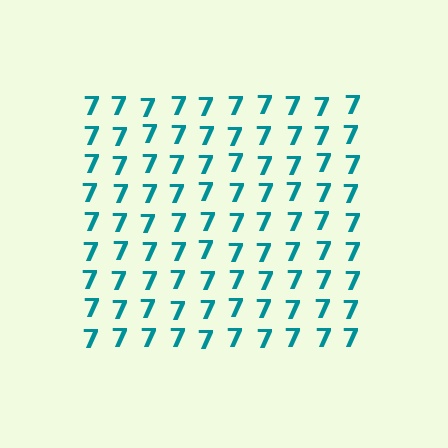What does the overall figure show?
The overall figure shows a square.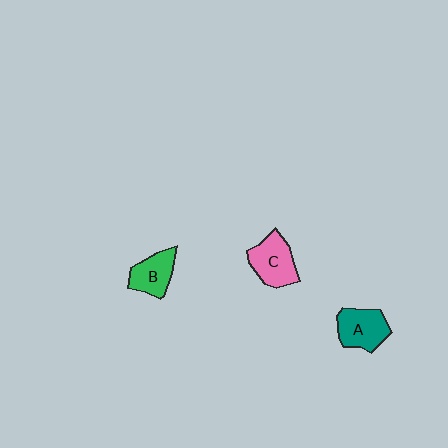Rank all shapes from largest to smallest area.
From largest to smallest: C (pink), A (teal), B (green).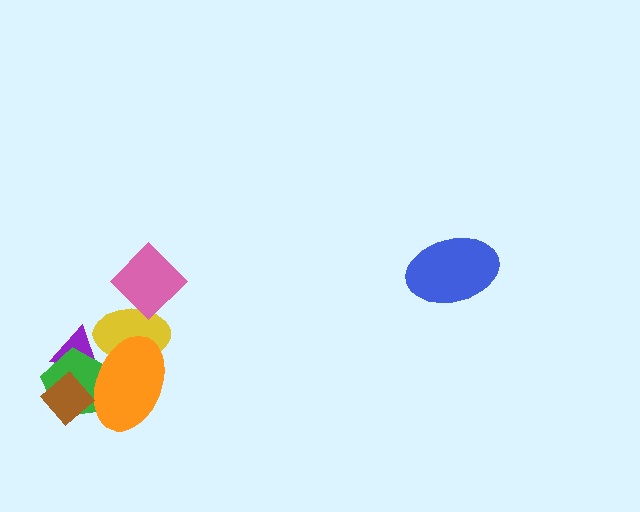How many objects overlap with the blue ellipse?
0 objects overlap with the blue ellipse.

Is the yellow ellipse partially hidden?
Yes, it is partially covered by another shape.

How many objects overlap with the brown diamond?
3 objects overlap with the brown diamond.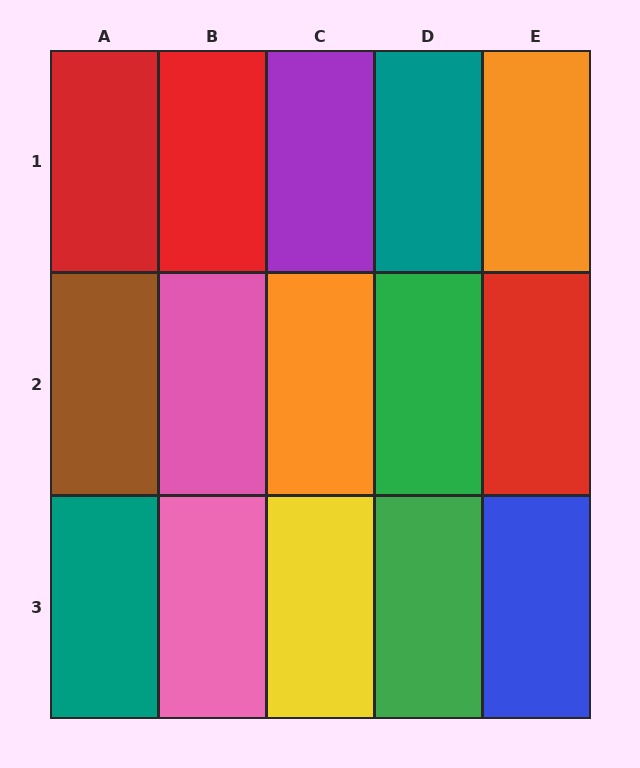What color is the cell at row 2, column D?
Green.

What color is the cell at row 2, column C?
Orange.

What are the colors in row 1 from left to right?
Red, red, purple, teal, orange.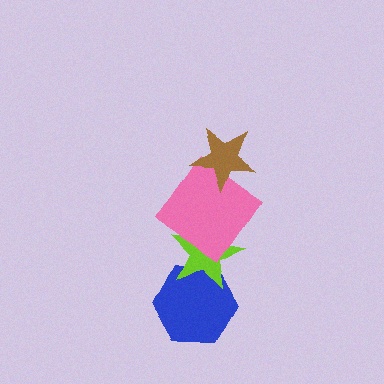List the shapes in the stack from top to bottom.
From top to bottom: the brown star, the pink diamond, the lime star, the blue hexagon.